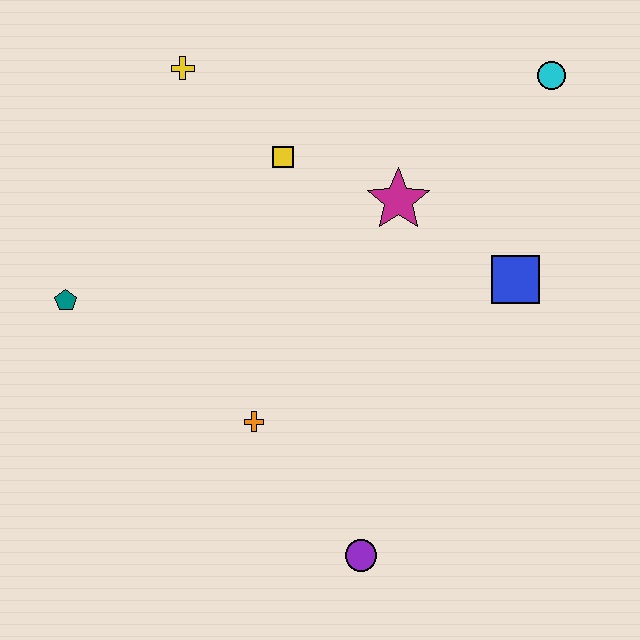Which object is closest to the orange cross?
The purple circle is closest to the orange cross.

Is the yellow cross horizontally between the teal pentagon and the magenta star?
Yes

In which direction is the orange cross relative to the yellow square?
The orange cross is below the yellow square.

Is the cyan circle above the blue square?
Yes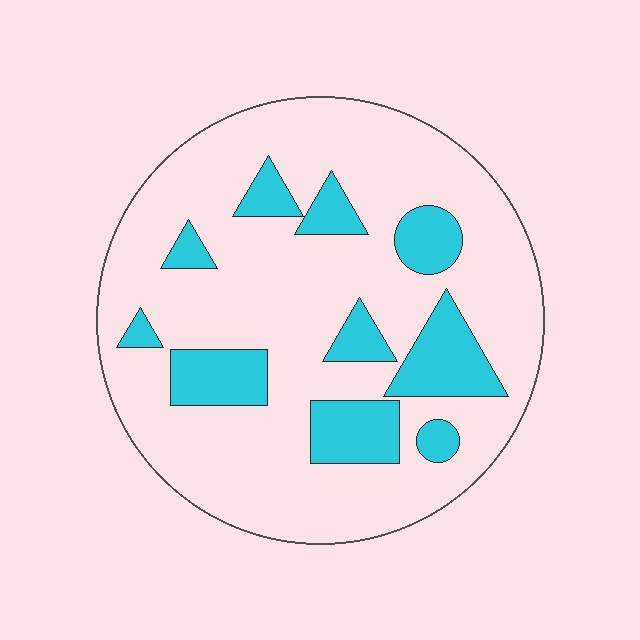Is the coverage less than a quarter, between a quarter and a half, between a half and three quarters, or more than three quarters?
Less than a quarter.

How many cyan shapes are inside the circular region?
10.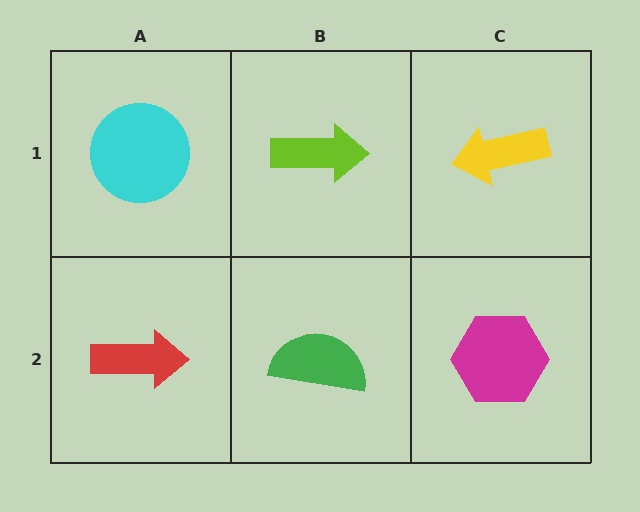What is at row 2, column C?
A magenta hexagon.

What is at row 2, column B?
A green semicircle.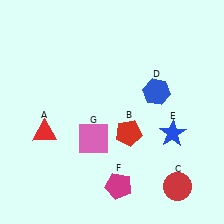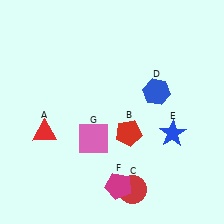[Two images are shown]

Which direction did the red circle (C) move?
The red circle (C) moved left.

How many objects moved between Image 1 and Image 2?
1 object moved between the two images.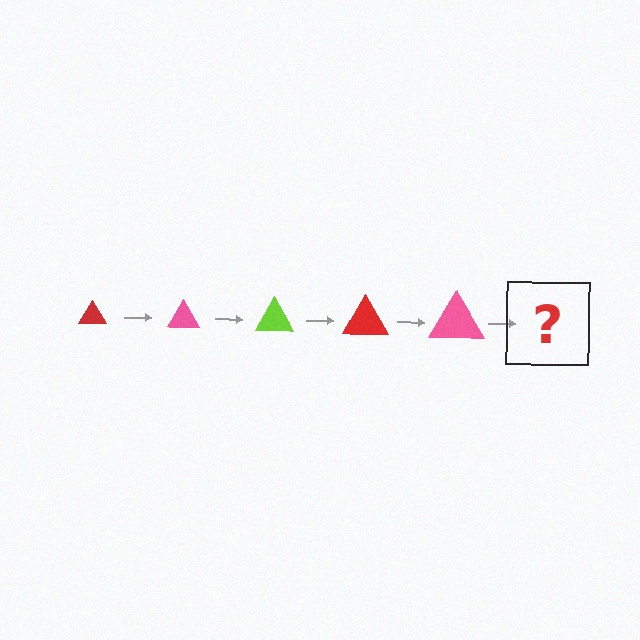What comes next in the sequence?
The next element should be a lime triangle, larger than the previous one.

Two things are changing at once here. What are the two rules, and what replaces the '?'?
The two rules are that the triangle grows larger each step and the color cycles through red, pink, and lime. The '?' should be a lime triangle, larger than the previous one.